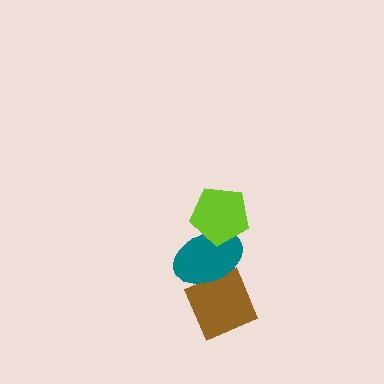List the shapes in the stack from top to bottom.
From top to bottom: the lime pentagon, the teal ellipse, the brown diamond.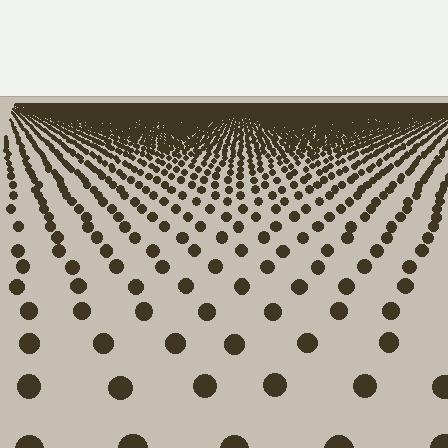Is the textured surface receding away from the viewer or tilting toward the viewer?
The surface is receding away from the viewer. Texture elements get smaller and denser toward the top.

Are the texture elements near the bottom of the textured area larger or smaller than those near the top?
Larger. Near the bottom, elements are closer to the viewer and appear at a bigger on-screen size.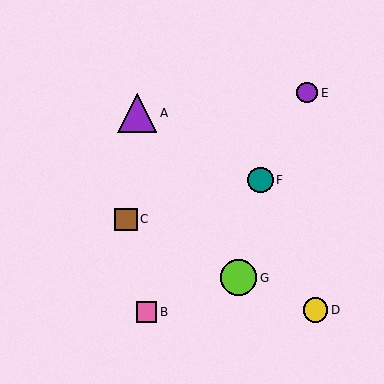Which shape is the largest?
The purple triangle (labeled A) is the largest.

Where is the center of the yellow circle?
The center of the yellow circle is at (316, 310).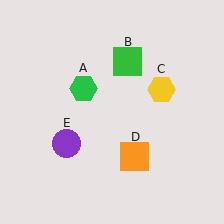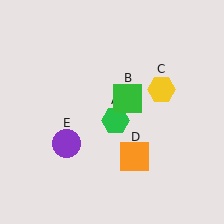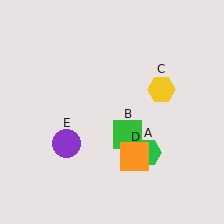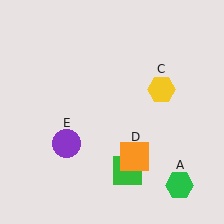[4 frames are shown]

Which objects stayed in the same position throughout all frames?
Yellow hexagon (object C) and orange square (object D) and purple circle (object E) remained stationary.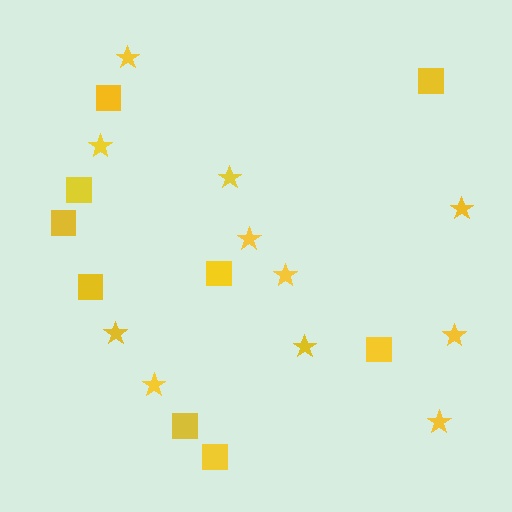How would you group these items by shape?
There are 2 groups: one group of stars (11) and one group of squares (9).